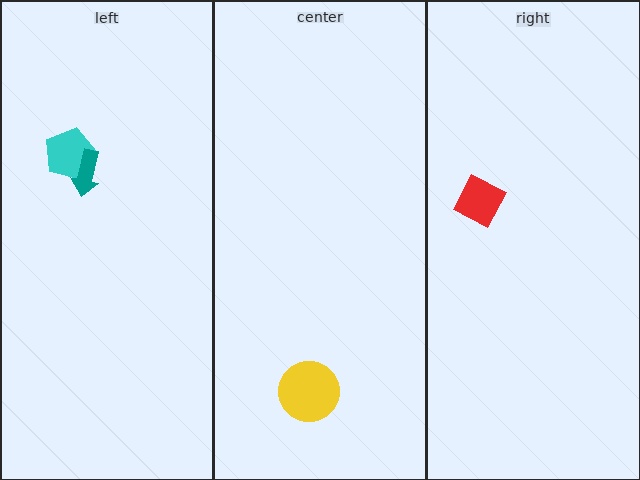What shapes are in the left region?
The cyan pentagon, the teal arrow.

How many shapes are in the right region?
1.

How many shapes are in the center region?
1.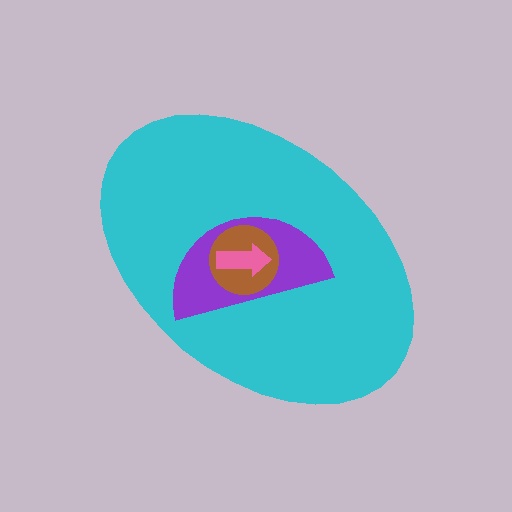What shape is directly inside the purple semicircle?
The brown circle.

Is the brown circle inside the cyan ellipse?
Yes.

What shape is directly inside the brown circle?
The pink arrow.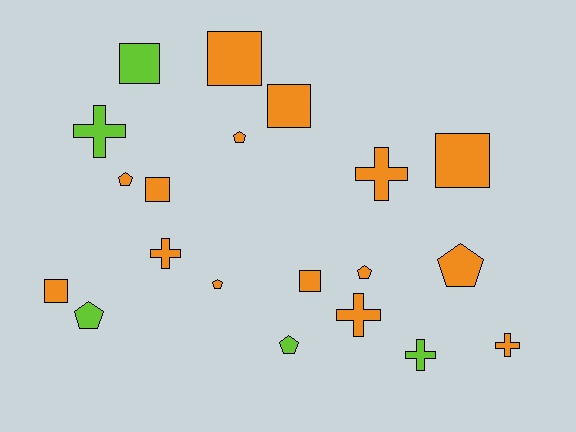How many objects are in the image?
There are 20 objects.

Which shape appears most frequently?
Pentagon, with 7 objects.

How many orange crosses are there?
There are 4 orange crosses.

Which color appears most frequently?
Orange, with 15 objects.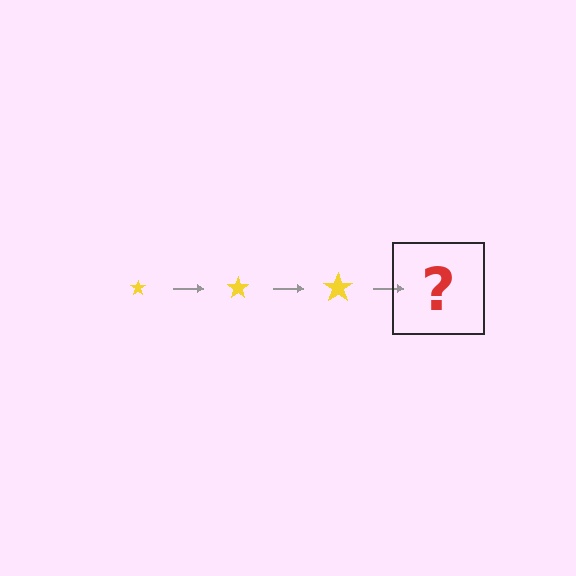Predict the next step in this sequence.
The next step is a yellow star, larger than the previous one.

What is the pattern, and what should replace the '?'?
The pattern is that the star gets progressively larger each step. The '?' should be a yellow star, larger than the previous one.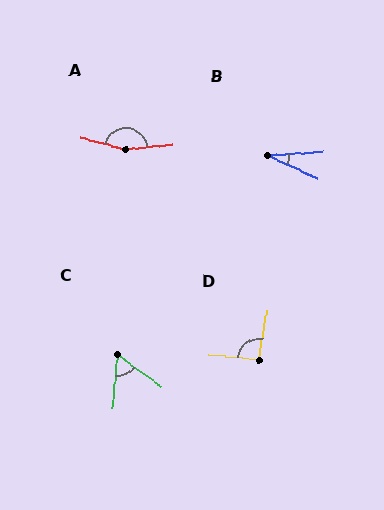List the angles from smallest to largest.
B (28°), C (59°), D (95°), A (159°).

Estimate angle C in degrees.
Approximately 59 degrees.